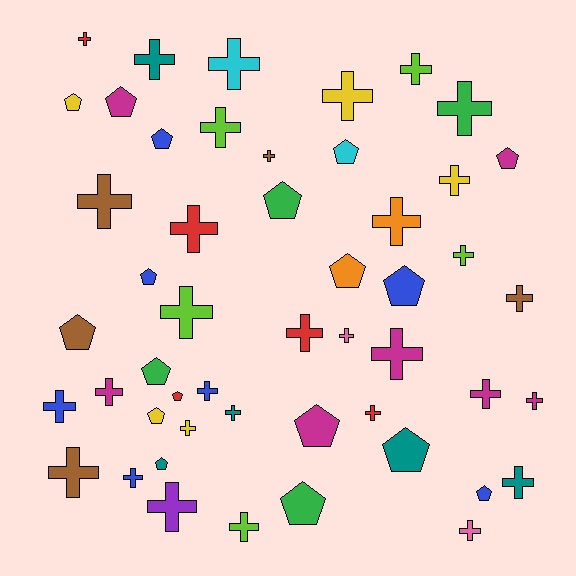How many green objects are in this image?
There are 4 green objects.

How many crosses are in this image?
There are 32 crosses.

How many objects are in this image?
There are 50 objects.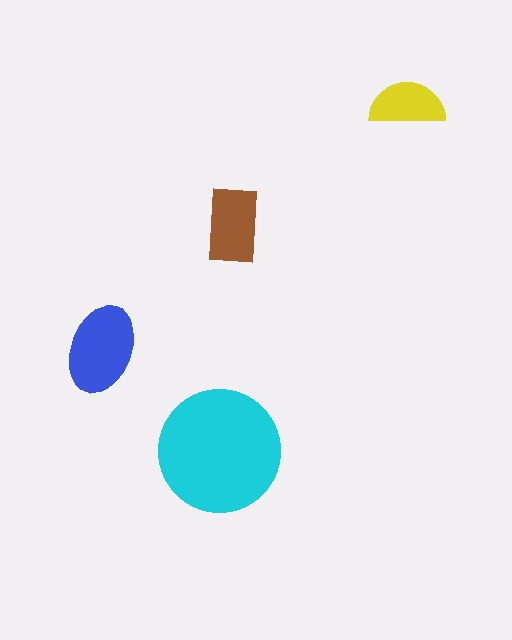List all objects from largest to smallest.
The cyan circle, the blue ellipse, the brown rectangle, the yellow semicircle.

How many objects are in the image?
There are 4 objects in the image.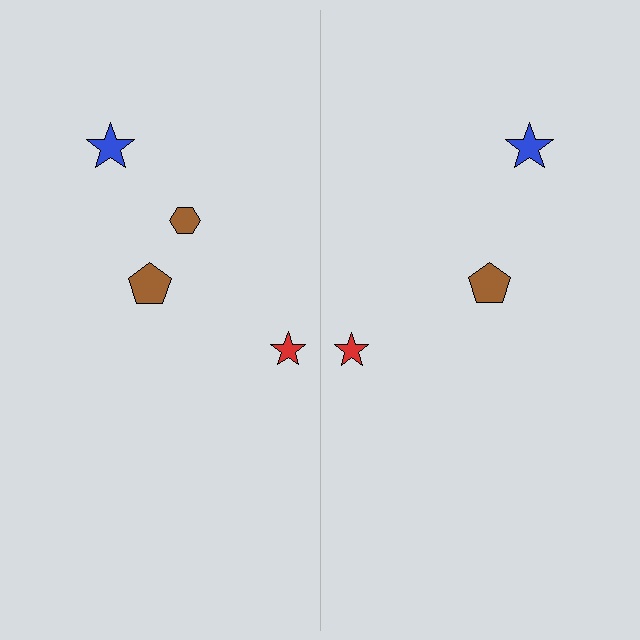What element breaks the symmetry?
A brown hexagon is missing from the right side.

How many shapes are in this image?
There are 7 shapes in this image.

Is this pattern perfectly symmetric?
No, the pattern is not perfectly symmetric. A brown hexagon is missing from the right side.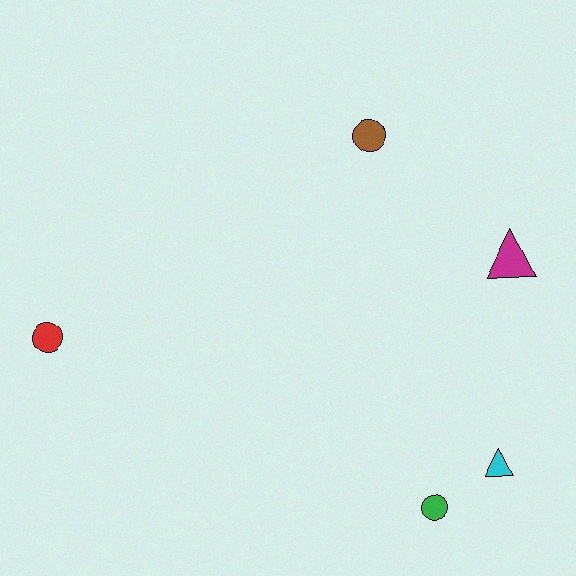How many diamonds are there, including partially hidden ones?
There are no diamonds.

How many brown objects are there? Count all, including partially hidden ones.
There is 1 brown object.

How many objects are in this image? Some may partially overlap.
There are 5 objects.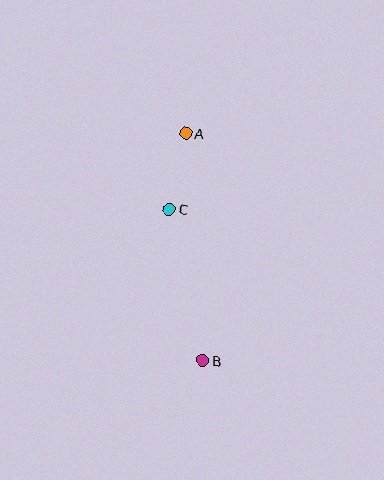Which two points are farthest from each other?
Points A and B are farthest from each other.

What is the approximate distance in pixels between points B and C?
The distance between B and C is approximately 155 pixels.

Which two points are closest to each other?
Points A and C are closest to each other.